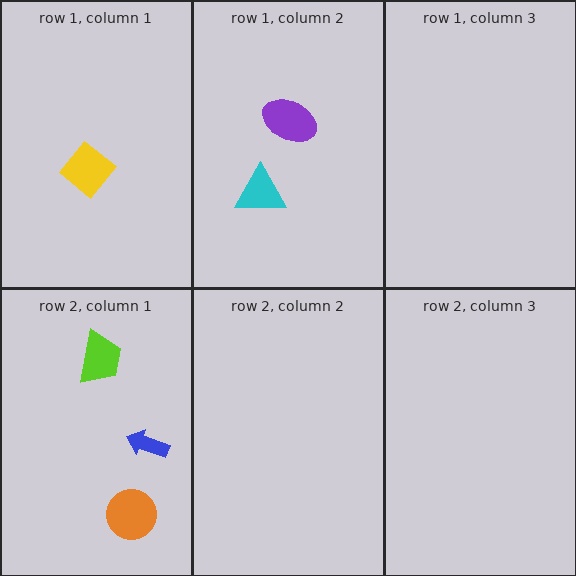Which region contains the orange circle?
The row 2, column 1 region.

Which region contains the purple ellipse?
The row 1, column 2 region.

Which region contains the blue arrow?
The row 2, column 1 region.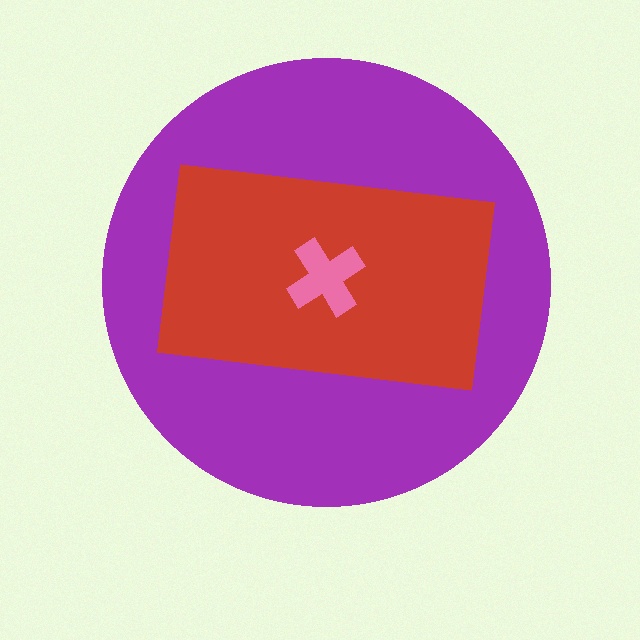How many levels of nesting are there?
3.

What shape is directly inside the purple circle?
The red rectangle.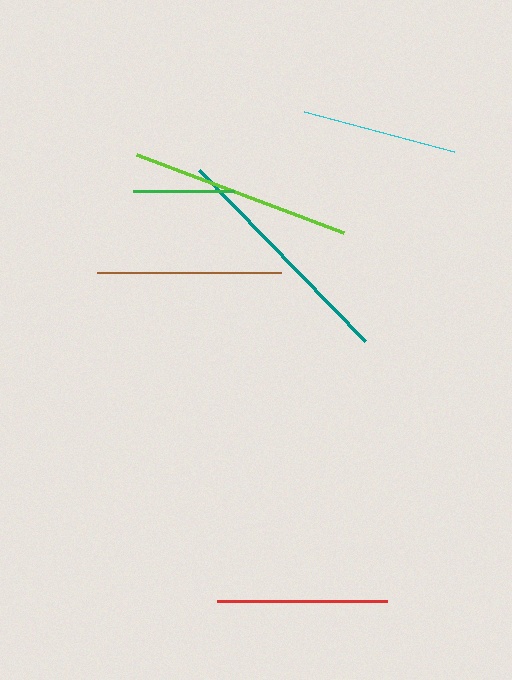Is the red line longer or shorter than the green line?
The red line is longer than the green line.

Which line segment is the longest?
The teal line is the longest at approximately 238 pixels.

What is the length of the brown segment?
The brown segment is approximately 184 pixels long.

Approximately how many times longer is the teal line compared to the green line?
The teal line is approximately 2.4 times the length of the green line.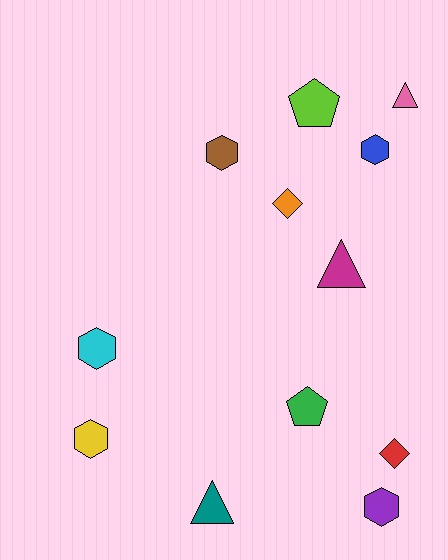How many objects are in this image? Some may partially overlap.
There are 12 objects.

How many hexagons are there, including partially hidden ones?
There are 5 hexagons.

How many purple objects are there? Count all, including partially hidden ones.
There is 1 purple object.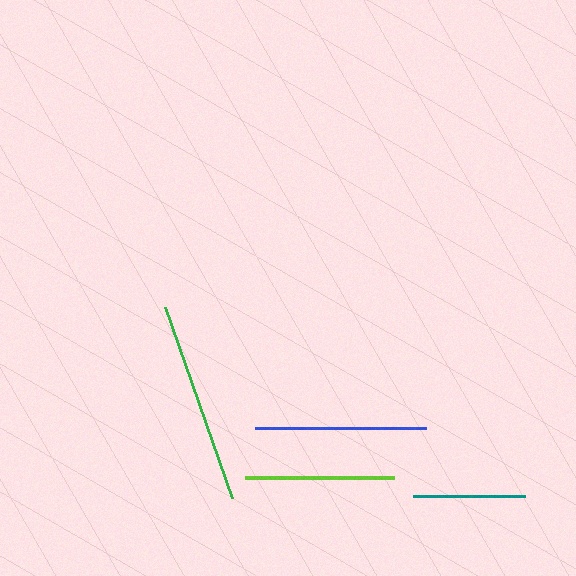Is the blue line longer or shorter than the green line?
The green line is longer than the blue line.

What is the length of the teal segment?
The teal segment is approximately 112 pixels long.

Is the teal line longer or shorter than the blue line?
The blue line is longer than the teal line.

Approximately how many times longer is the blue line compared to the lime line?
The blue line is approximately 1.1 times the length of the lime line.